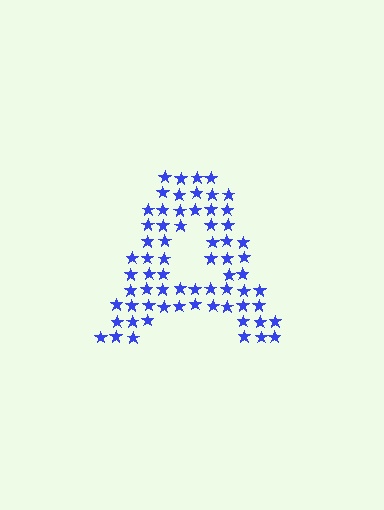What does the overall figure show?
The overall figure shows the letter A.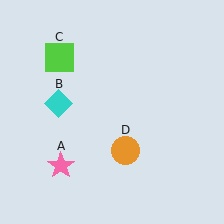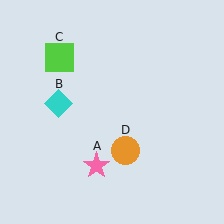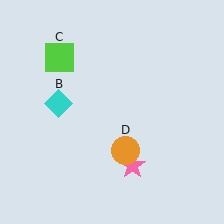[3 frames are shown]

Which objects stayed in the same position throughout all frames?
Cyan diamond (object B) and lime square (object C) and orange circle (object D) remained stationary.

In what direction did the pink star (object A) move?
The pink star (object A) moved right.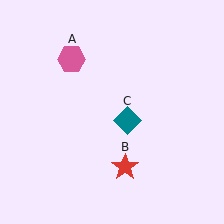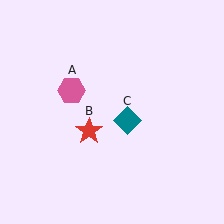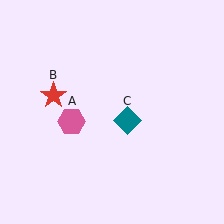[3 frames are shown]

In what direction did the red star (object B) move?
The red star (object B) moved up and to the left.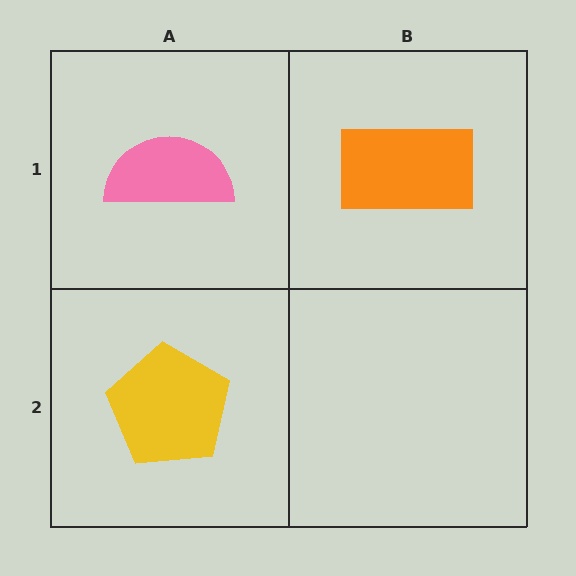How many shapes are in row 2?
1 shape.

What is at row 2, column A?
A yellow pentagon.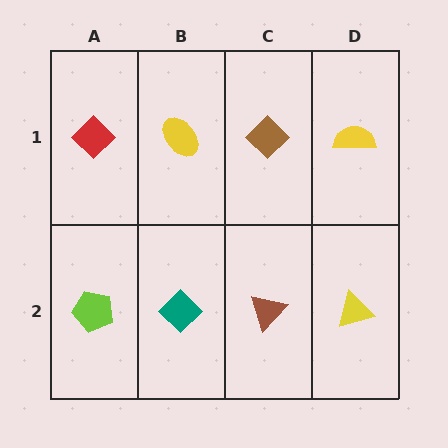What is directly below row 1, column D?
A yellow triangle.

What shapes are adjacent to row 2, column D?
A yellow semicircle (row 1, column D), a brown triangle (row 2, column C).